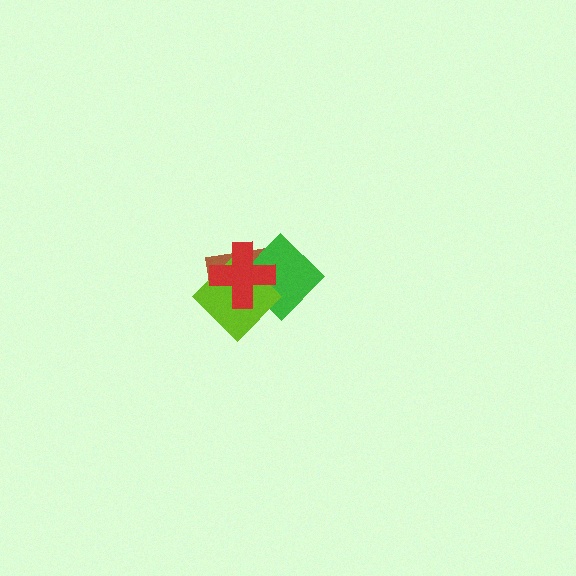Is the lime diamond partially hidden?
Yes, it is partially covered by another shape.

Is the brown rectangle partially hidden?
Yes, it is partially covered by another shape.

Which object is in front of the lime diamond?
The red cross is in front of the lime diamond.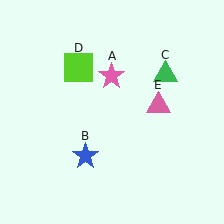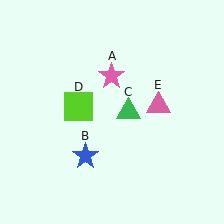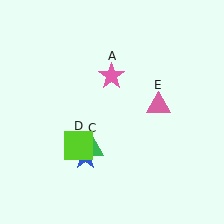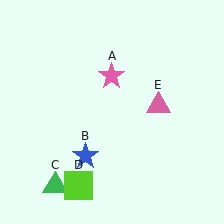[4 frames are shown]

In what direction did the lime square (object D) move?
The lime square (object D) moved down.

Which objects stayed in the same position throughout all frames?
Pink star (object A) and blue star (object B) and pink triangle (object E) remained stationary.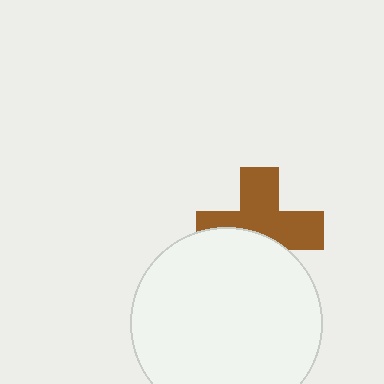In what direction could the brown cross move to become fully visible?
The brown cross could move up. That would shift it out from behind the white circle entirely.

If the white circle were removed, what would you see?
You would see the complete brown cross.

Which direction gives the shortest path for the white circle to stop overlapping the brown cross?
Moving down gives the shortest separation.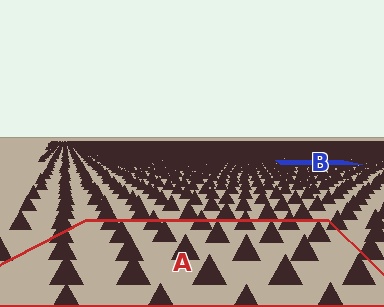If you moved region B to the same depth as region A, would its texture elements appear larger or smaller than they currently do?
They would appear larger. At a closer depth, the same texture elements are projected at a bigger on-screen size.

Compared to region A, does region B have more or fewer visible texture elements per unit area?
Region B has more texture elements per unit area — they are packed more densely because it is farther away.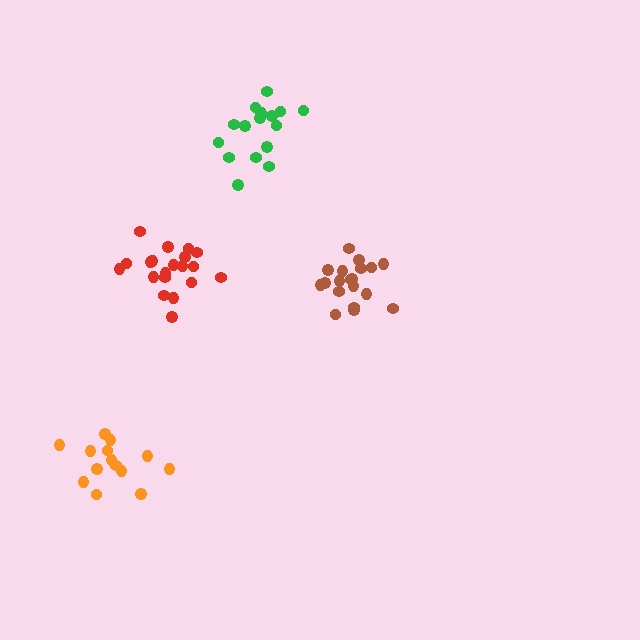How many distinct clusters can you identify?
There are 4 distinct clusters.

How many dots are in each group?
Group 1: 17 dots, Group 2: 19 dots, Group 3: 14 dots, Group 4: 20 dots (70 total).